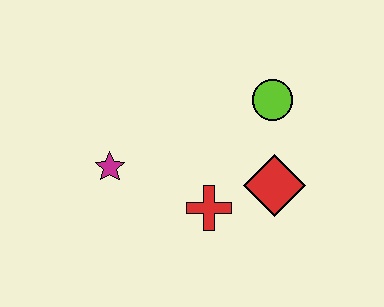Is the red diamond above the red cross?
Yes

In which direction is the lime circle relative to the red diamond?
The lime circle is above the red diamond.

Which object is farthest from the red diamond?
The magenta star is farthest from the red diamond.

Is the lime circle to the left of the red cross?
No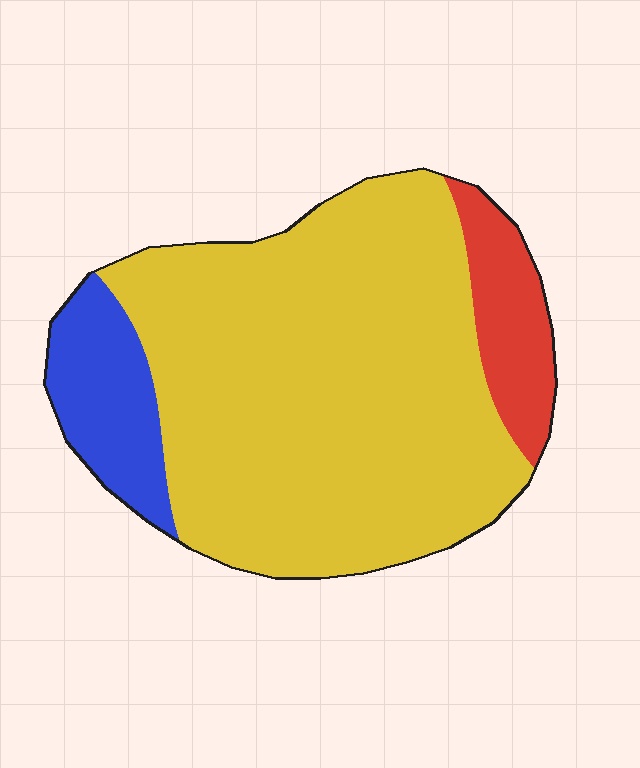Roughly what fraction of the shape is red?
Red covers roughly 10% of the shape.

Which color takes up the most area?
Yellow, at roughly 75%.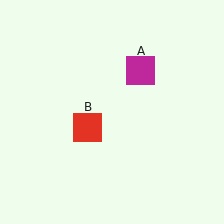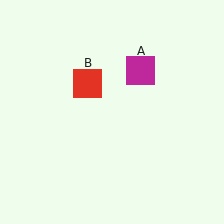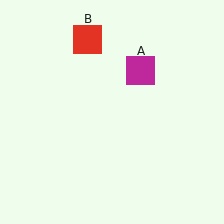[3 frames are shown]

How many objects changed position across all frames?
1 object changed position: red square (object B).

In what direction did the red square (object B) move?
The red square (object B) moved up.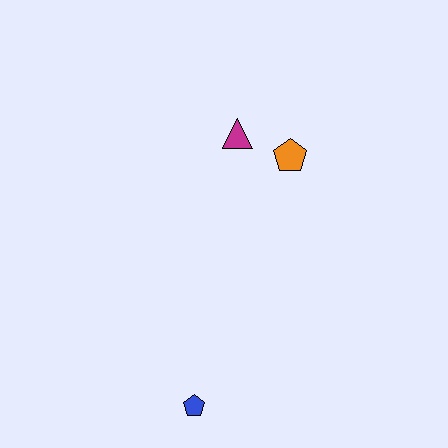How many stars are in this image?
There are no stars.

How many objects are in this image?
There are 3 objects.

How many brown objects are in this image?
There are no brown objects.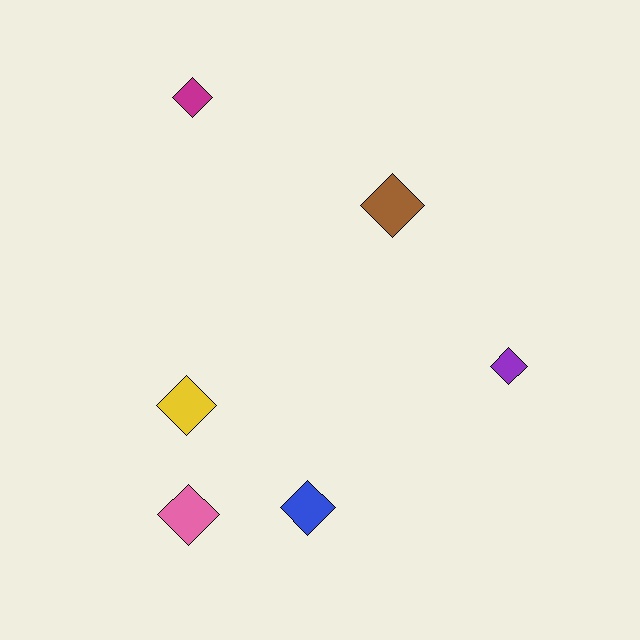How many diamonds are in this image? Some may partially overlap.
There are 6 diamonds.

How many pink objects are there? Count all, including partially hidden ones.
There is 1 pink object.